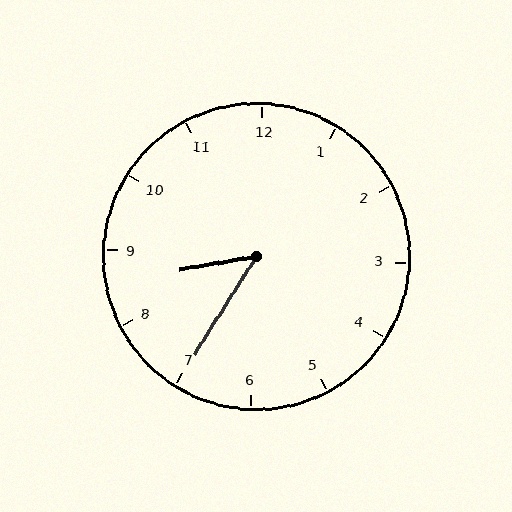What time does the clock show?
8:35.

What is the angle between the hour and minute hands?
Approximately 48 degrees.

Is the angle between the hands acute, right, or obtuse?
It is acute.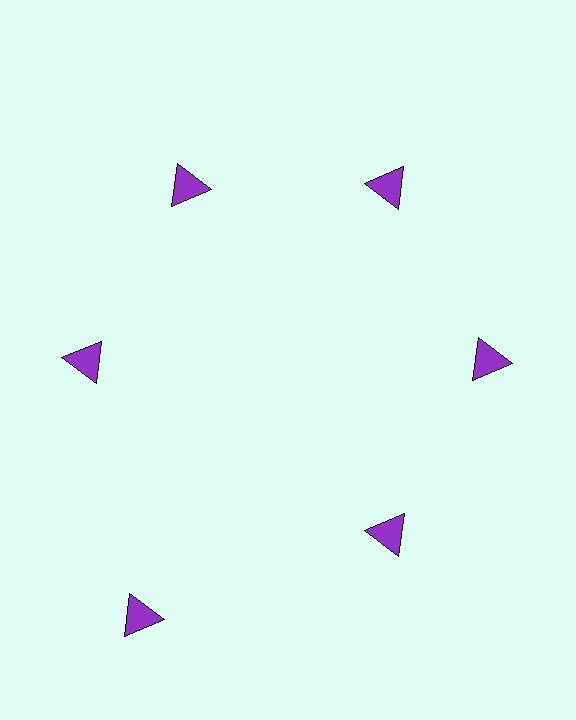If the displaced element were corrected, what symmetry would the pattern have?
It would have 6-fold rotational symmetry — the pattern would map onto itself every 60 degrees.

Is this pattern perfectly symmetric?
No. The 6 purple triangles are arranged in a ring, but one element near the 7 o'clock position is pushed outward from the center, breaking the 6-fold rotational symmetry.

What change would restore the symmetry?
The symmetry would be restored by moving it inward, back onto the ring so that all 6 triangles sit at equal angles and equal distance from the center.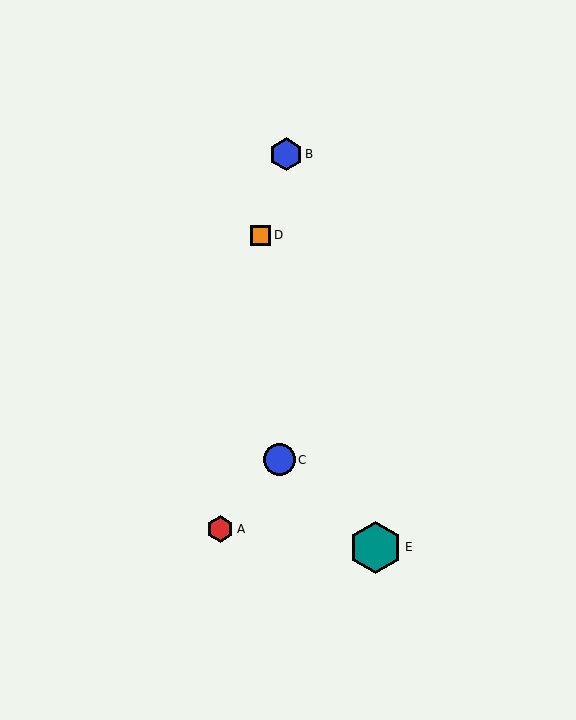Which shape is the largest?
The teal hexagon (labeled E) is the largest.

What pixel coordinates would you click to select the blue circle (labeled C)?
Click at (280, 460) to select the blue circle C.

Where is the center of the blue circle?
The center of the blue circle is at (280, 460).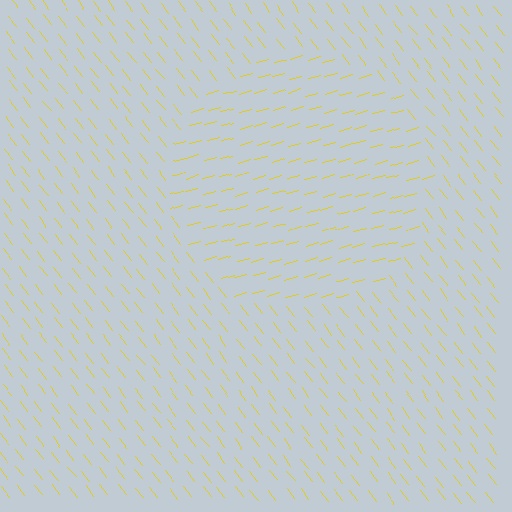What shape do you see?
I see a circle.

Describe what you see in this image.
The image is filled with small yellow line segments. A circle region in the image has lines oriented differently from the surrounding lines, creating a visible texture boundary.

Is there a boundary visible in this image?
Yes, there is a texture boundary formed by a change in line orientation.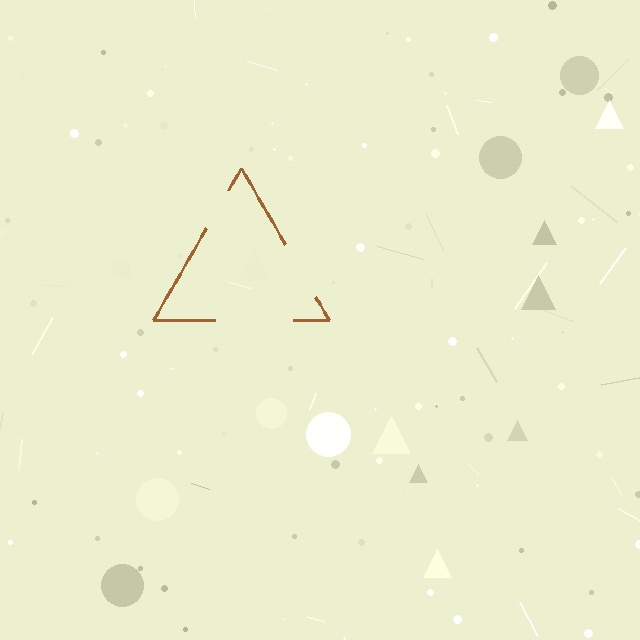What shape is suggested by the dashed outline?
The dashed outline suggests a triangle.